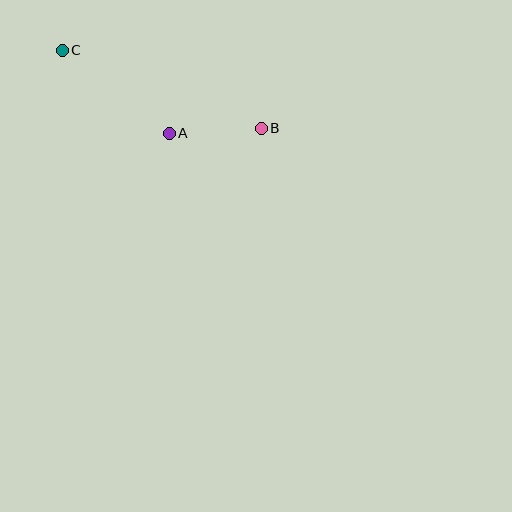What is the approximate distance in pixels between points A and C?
The distance between A and C is approximately 135 pixels.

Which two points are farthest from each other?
Points B and C are farthest from each other.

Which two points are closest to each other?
Points A and B are closest to each other.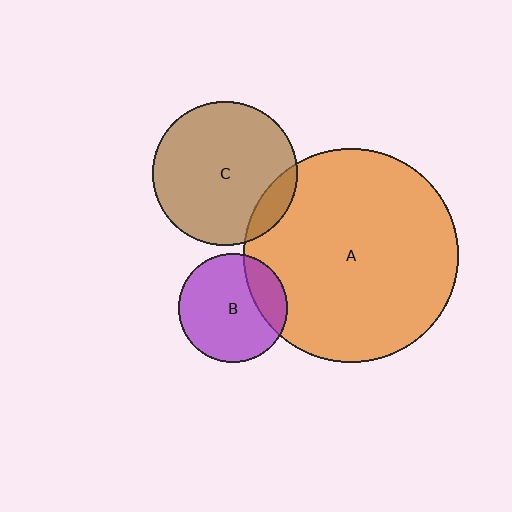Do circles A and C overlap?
Yes.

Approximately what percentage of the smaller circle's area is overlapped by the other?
Approximately 10%.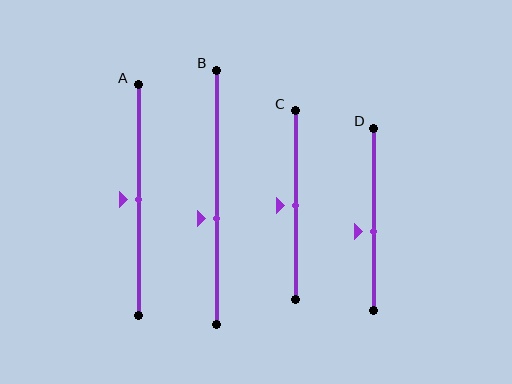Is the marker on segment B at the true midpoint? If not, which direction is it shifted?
No, the marker on segment B is shifted downward by about 8% of the segment length.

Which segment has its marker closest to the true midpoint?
Segment A has its marker closest to the true midpoint.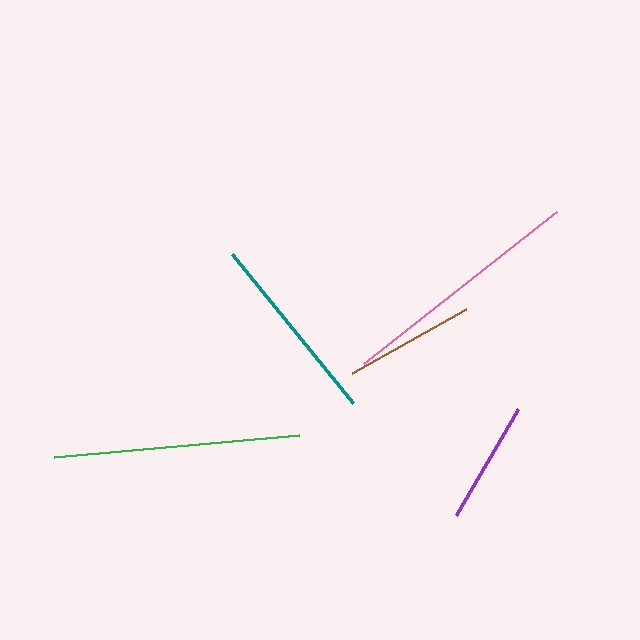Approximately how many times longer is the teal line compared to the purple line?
The teal line is approximately 1.6 times the length of the purple line.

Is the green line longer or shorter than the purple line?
The green line is longer than the purple line.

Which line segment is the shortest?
The purple line is the shortest at approximately 123 pixels.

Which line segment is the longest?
The pink line is the longest at approximately 246 pixels.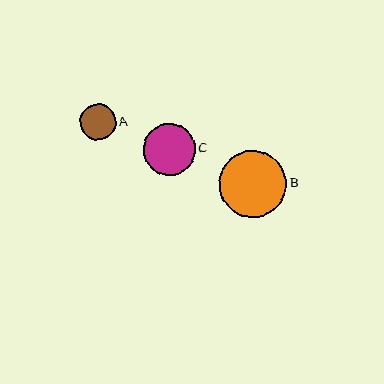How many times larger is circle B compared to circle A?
Circle B is approximately 1.9 times the size of circle A.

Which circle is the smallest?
Circle A is the smallest with a size of approximately 36 pixels.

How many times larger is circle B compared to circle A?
Circle B is approximately 1.9 times the size of circle A.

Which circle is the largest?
Circle B is the largest with a size of approximately 68 pixels.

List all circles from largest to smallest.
From largest to smallest: B, C, A.